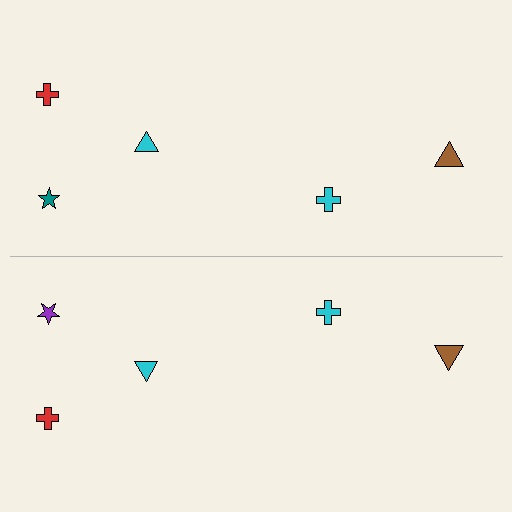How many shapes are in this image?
There are 10 shapes in this image.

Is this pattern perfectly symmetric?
No, the pattern is not perfectly symmetric. The purple star on the bottom side breaks the symmetry — its mirror counterpart is teal.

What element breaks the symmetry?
The purple star on the bottom side breaks the symmetry — its mirror counterpart is teal.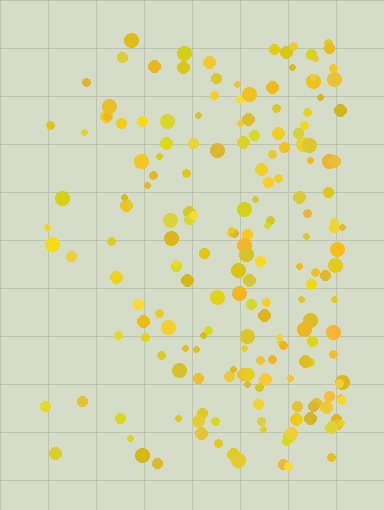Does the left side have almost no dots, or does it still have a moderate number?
Still a moderate number, just noticeably fewer than the right.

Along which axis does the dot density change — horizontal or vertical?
Horizontal.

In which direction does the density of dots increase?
From left to right, with the right side densest.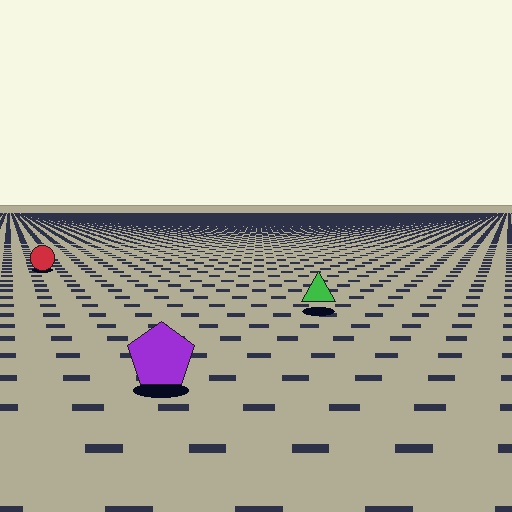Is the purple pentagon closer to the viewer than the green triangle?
Yes. The purple pentagon is closer — you can tell from the texture gradient: the ground texture is coarser near it.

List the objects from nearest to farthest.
From nearest to farthest: the purple pentagon, the green triangle, the red circle.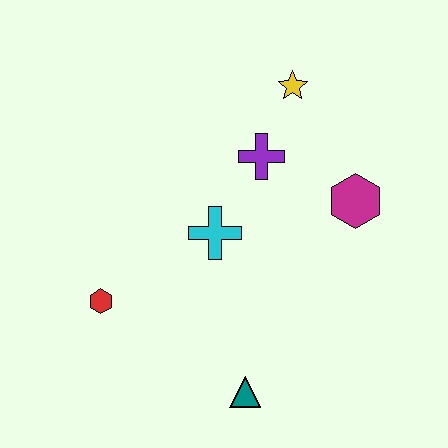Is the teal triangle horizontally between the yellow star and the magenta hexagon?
No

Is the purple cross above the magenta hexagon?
Yes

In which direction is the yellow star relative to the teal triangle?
The yellow star is above the teal triangle.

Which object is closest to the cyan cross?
The purple cross is closest to the cyan cross.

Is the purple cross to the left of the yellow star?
Yes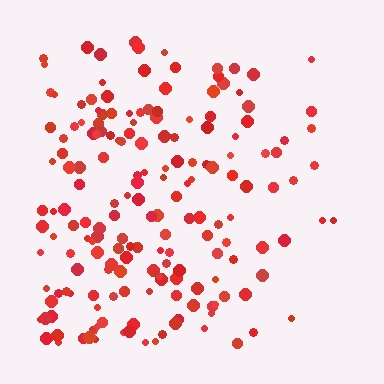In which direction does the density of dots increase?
From right to left, with the left side densest.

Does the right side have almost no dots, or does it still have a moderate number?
Still a moderate number, just noticeably fewer than the left.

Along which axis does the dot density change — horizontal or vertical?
Horizontal.